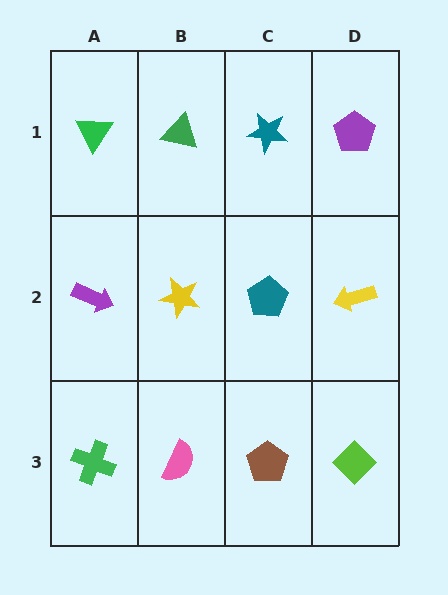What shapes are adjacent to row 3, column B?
A yellow star (row 2, column B), a green cross (row 3, column A), a brown pentagon (row 3, column C).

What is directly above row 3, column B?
A yellow star.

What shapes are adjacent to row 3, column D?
A yellow arrow (row 2, column D), a brown pentagon (row 3, column C).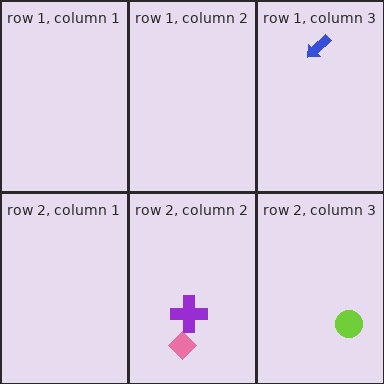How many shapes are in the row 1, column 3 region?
1.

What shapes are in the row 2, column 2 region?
The pink diamond, the purple cross.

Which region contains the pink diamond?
The row 2, column 2 region.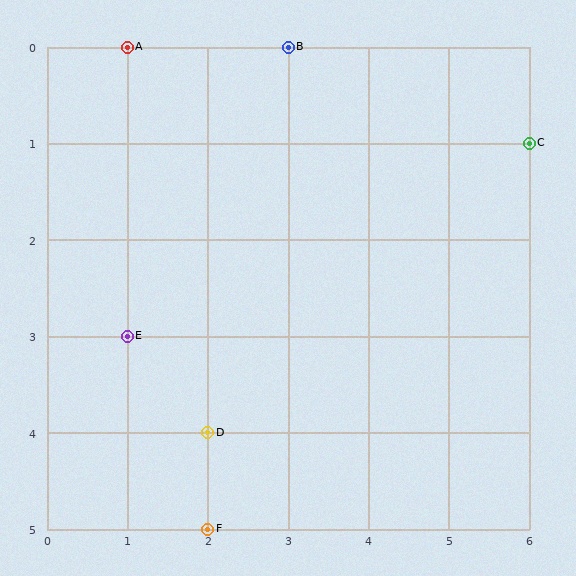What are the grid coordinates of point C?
Point C is at grid coordinates (6, 1).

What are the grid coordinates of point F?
Point F is at grid coordinates (2, 5).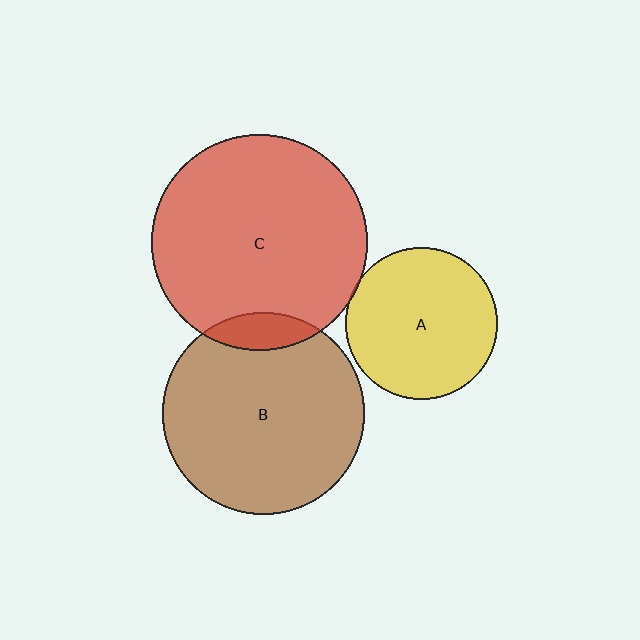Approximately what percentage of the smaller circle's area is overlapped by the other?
Approximately 5%.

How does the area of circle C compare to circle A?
Approximately 2.0 times.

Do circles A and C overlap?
Yes.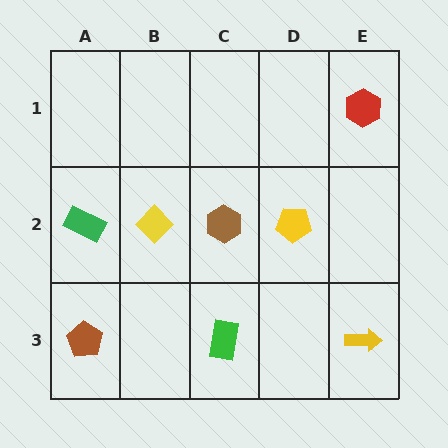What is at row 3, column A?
A brown pentagon.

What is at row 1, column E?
A red hexagon.